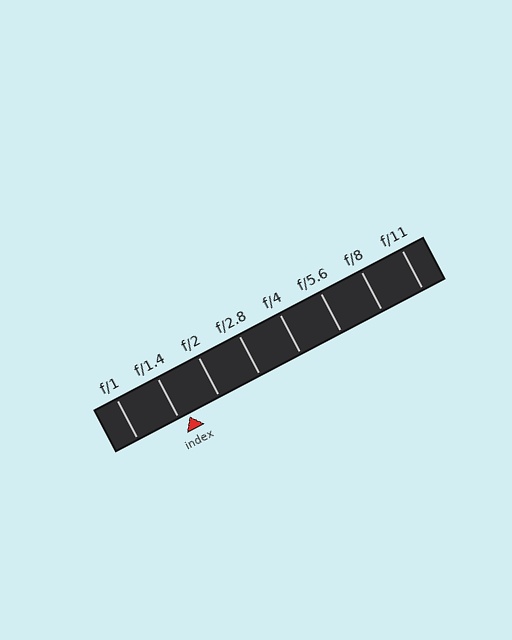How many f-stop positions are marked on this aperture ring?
There are 8 f-stop positions marked.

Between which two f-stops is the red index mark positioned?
The index mark is between f/1.4 and f/2.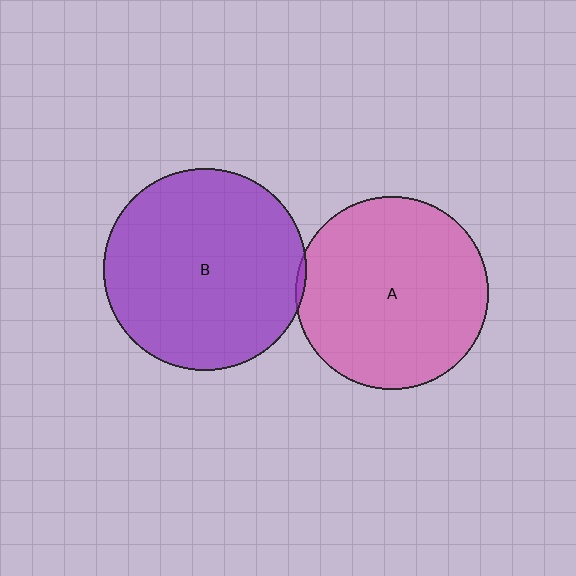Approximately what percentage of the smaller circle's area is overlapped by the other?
Approximately 5%.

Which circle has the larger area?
Circle B (purple).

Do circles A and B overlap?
Yes.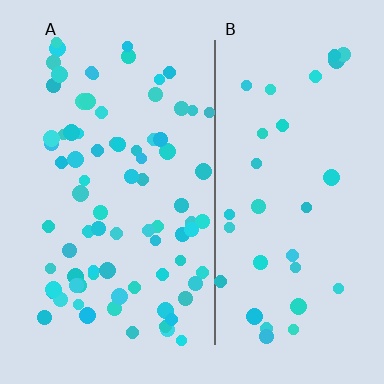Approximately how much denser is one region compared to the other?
Approximately 2.4× — region A over region B.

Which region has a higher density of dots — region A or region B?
A (the left).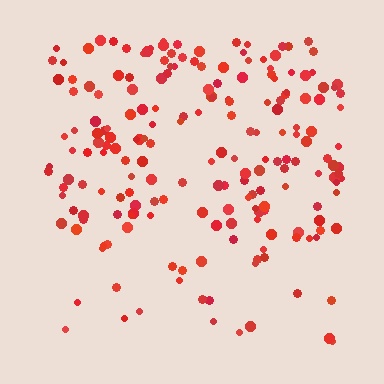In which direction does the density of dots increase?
From bottom to top, with the top side densest.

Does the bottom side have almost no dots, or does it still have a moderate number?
Still a moderate number, just noticeably fewer than the top.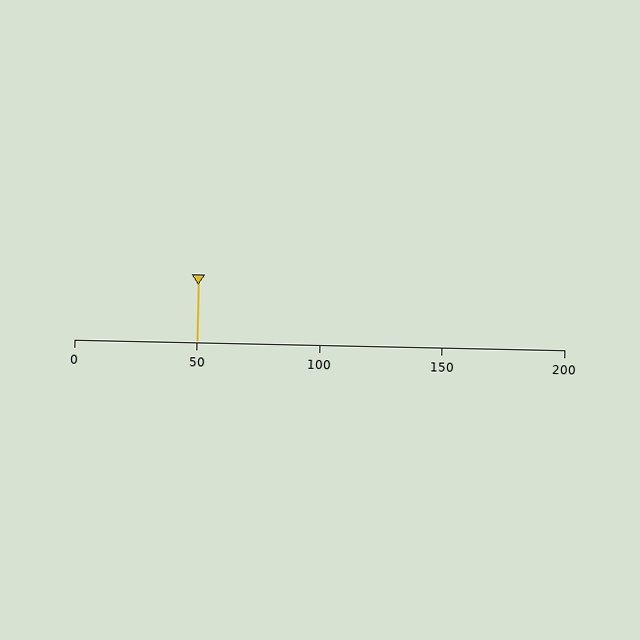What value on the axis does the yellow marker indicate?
The marker indicates approximately 50.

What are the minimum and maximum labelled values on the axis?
The axis runs from 0 to 200.